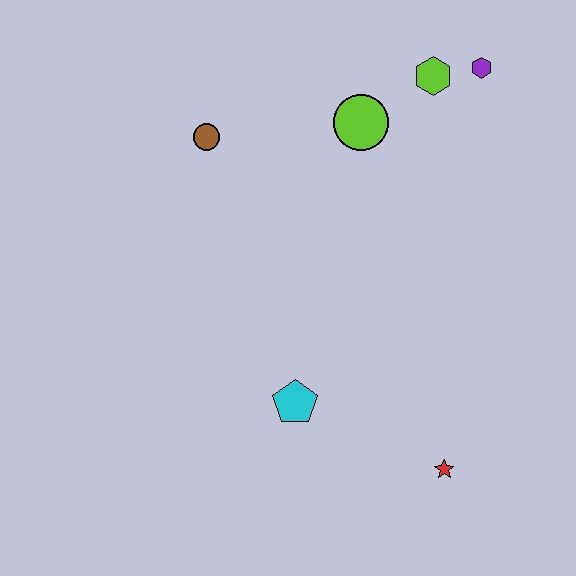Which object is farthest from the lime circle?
The red star is farthest from the lime circle.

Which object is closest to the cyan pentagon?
The red star is closest to the cyan pentagon.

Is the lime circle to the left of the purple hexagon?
Yes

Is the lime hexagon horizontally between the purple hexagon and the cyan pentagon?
Yes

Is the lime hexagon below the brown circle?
No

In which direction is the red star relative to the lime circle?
The red star is below the lime circle.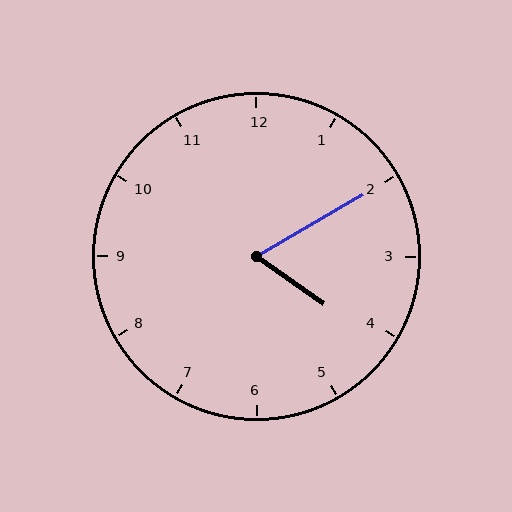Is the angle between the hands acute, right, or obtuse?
It is acute.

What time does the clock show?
4:10.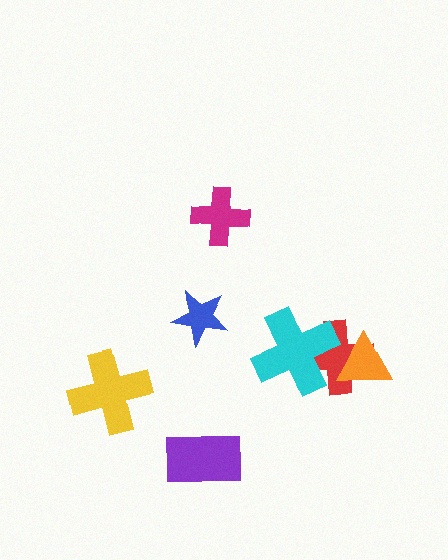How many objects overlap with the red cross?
2 objects overlap with the red cross.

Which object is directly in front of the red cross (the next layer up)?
The cyan cross is directly in front of the red cross.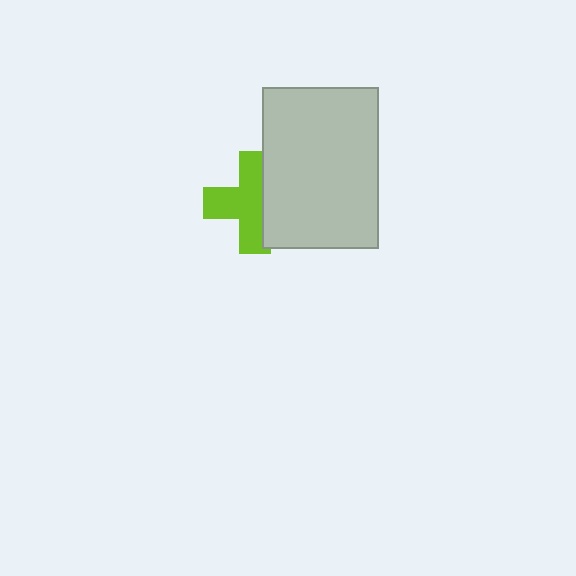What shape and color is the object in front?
The object in front is a light gray rectangle.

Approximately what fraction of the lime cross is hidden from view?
Roughly 38% of the lime cross is hidden behind the light gray rectangle.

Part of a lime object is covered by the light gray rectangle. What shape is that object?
It is a cross.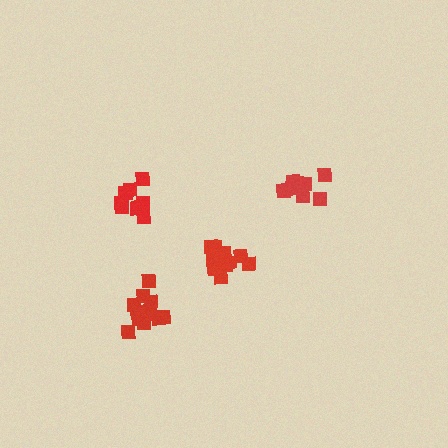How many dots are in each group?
Group 1: 11 dots, Group 2: 9 dots, Group 3: 12 dots, Group 4: 12 dots (44 total).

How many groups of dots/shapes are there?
There are 4 groups.